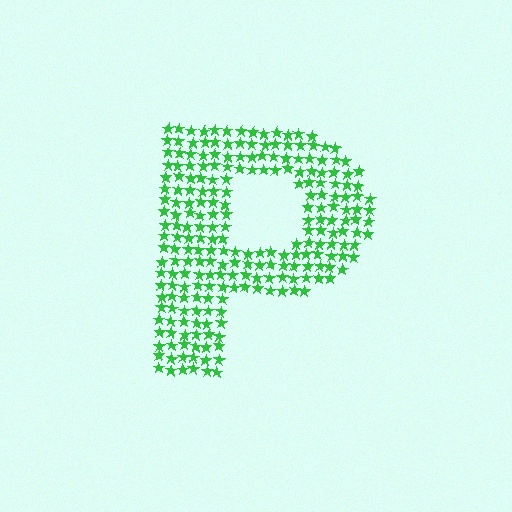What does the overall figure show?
The overall figure shows the letter P.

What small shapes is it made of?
It is made of small stars.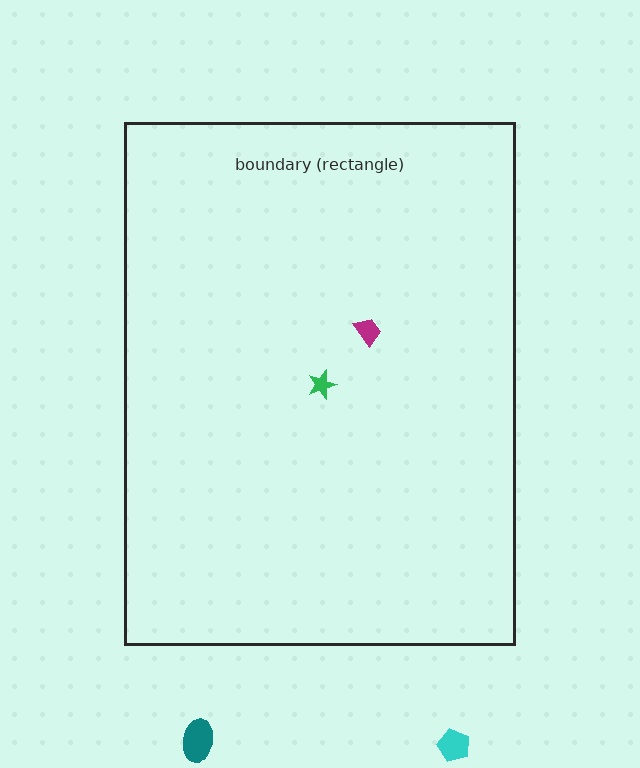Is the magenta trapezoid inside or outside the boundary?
Inside.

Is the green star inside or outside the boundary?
Inside.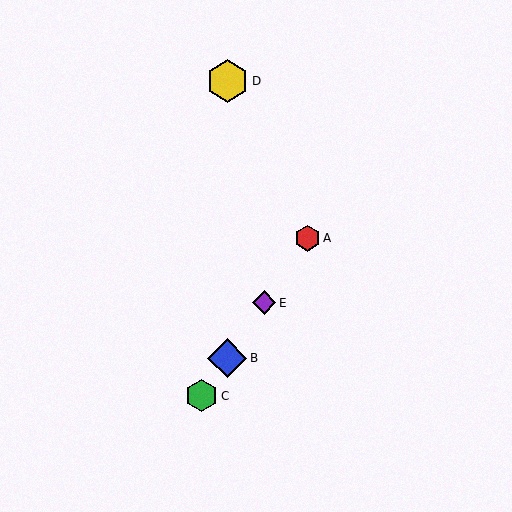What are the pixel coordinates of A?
Object A is at (307, 238).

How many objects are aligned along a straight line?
4 objects (A, B, C, E) are aligned along a straight line.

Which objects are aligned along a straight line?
Objects A, B, C, E are aligned along a straight line.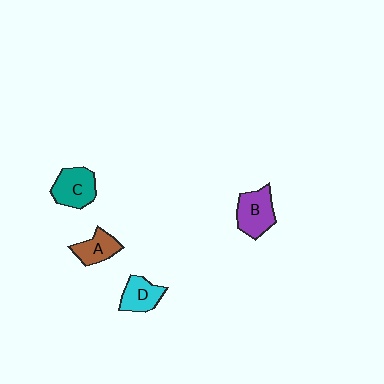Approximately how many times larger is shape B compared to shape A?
Approximately 1.3 times.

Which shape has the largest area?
Shape C (teal).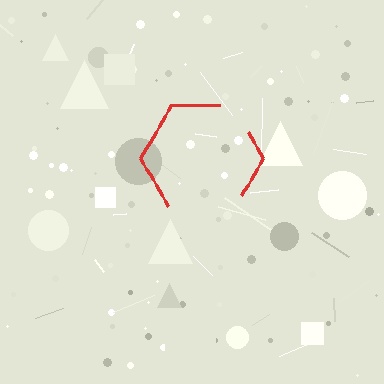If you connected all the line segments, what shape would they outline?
They would outline a hexagon.